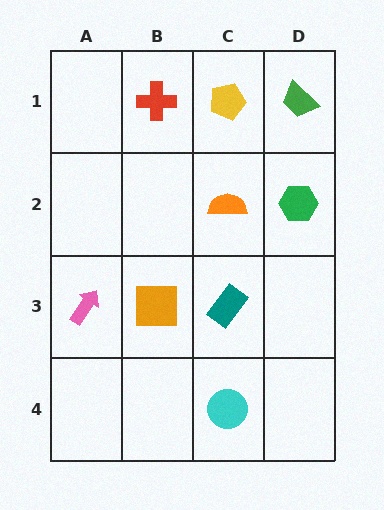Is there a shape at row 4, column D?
No, that cell is empty.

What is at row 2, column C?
An orange semicircle.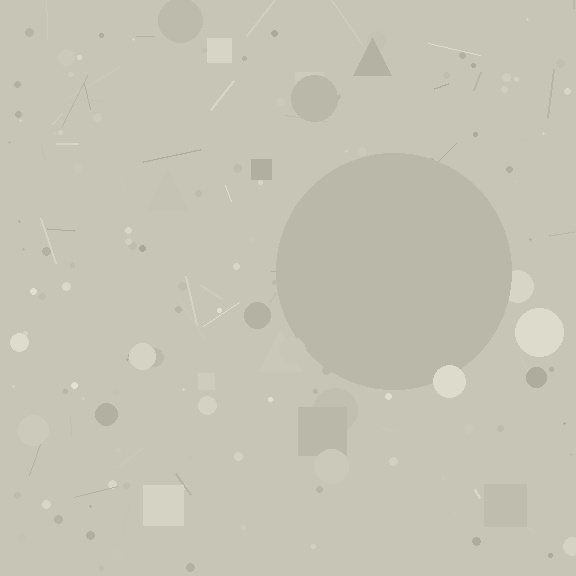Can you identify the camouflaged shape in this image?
The camouflaged shape is a circle.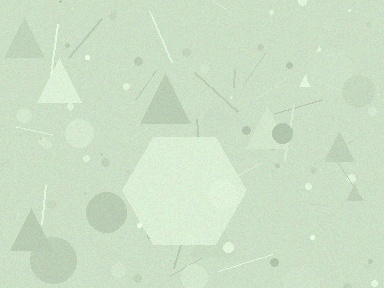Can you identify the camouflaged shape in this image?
The camouflaged shape is a hexagon.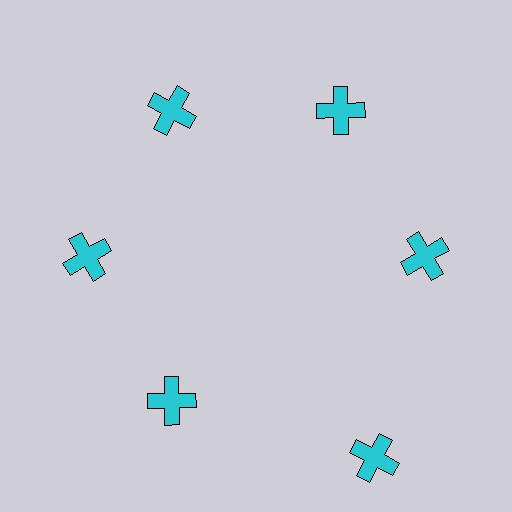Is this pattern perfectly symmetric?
No. The 6 cyan crosses are arranged in a ring, but one element near the 5 o'clock position is pushed outward from the center, breaking the 6-fold rotational symmetry.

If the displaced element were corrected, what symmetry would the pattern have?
It would have 6-fold rotational symmetry — the pattern would map onto itself every 60 degrees.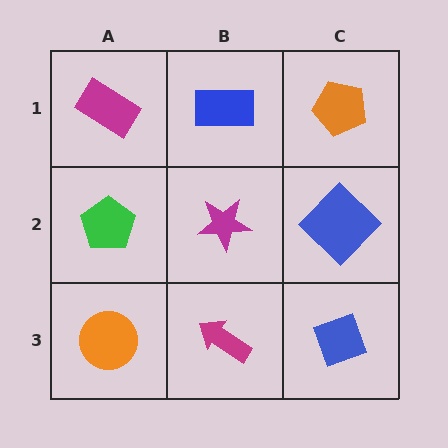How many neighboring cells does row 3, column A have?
2.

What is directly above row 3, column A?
A green pentagon.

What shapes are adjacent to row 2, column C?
An orange pentagon (row 1, column C), a blue diamond (row 3, column C), a magenta star (row 2, column B).